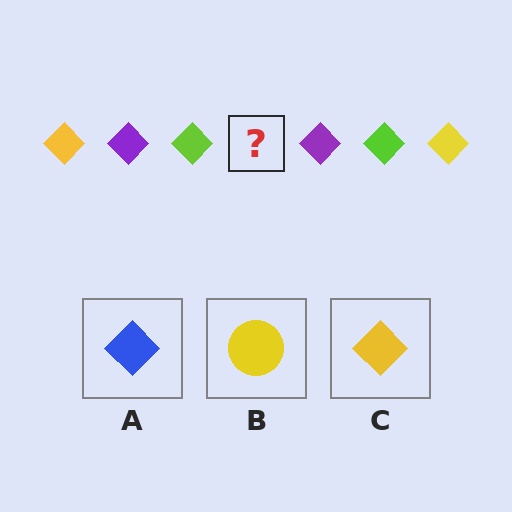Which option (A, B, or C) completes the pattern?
C.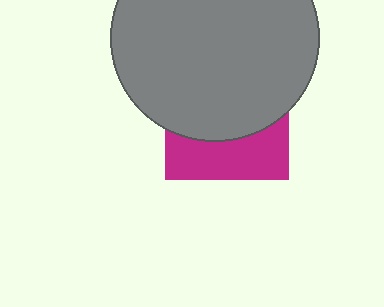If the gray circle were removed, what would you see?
You would see the complete magenta square.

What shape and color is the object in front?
The object in front is a gray circle.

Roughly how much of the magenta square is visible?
A small part of it is visible (roughly 36%).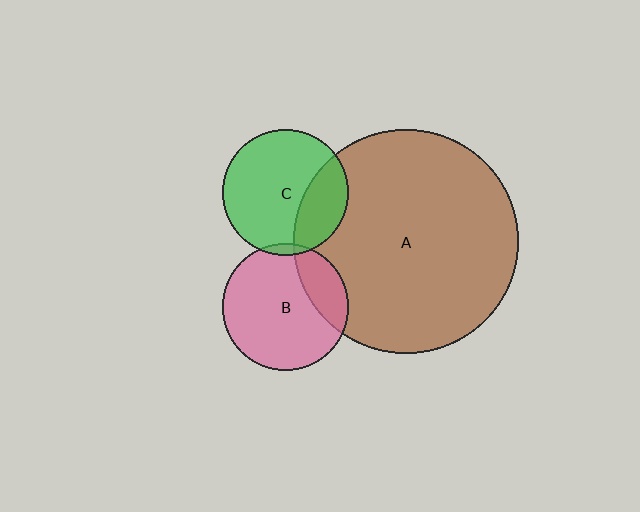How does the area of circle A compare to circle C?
Approximately 3.2 times.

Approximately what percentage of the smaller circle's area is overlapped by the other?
Approximately 30%.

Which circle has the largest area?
Circle A (brown).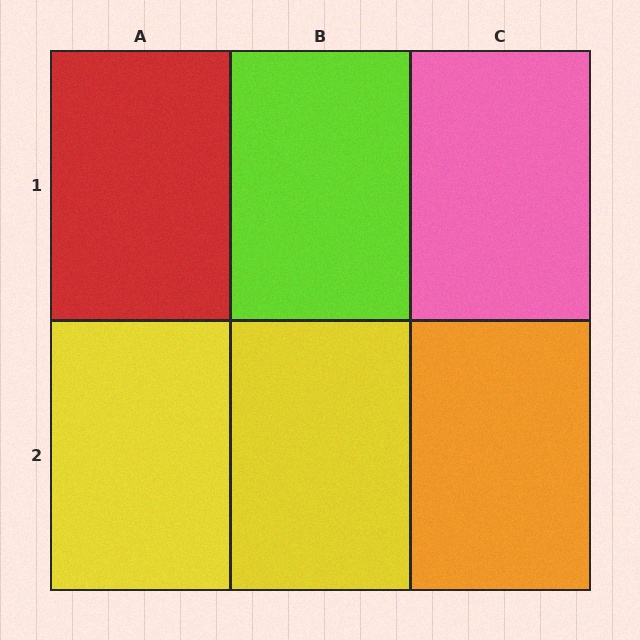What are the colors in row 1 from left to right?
Red, lime, pink.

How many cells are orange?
1 cell is orange.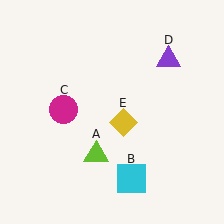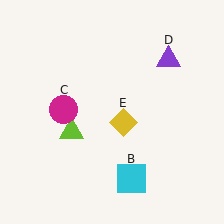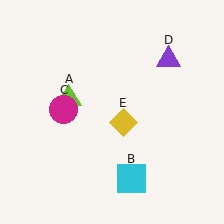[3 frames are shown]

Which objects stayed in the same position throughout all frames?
Cyan square (object B) and magenta circle (object C) and purple triangle (object D) and yellow diamond (object E) remained stationary.